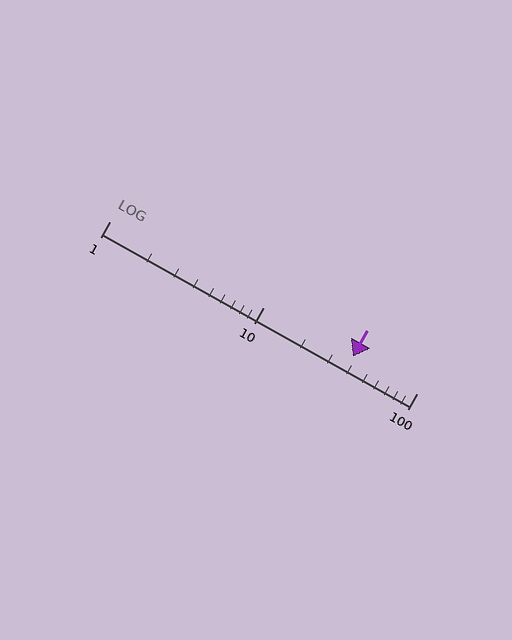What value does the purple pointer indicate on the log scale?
The pointer indicates approximately 38.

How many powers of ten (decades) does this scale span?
The scale spans 2 decades, from 1 to 100.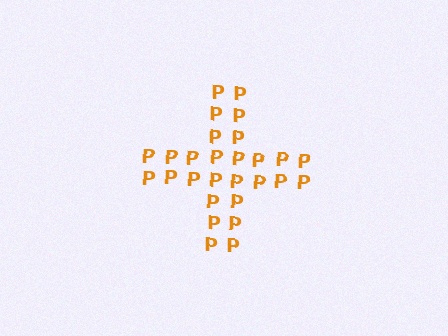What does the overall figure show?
The overall figure shows a cross.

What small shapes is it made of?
It is made of small letter P's.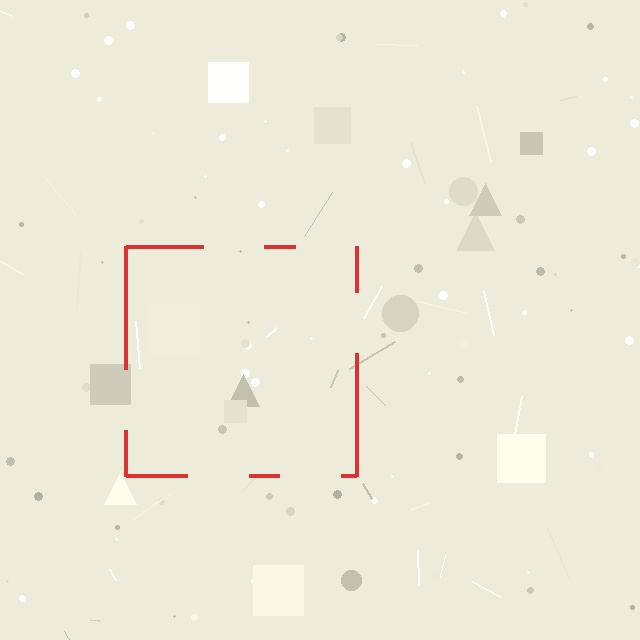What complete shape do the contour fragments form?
The contour fragments form a square.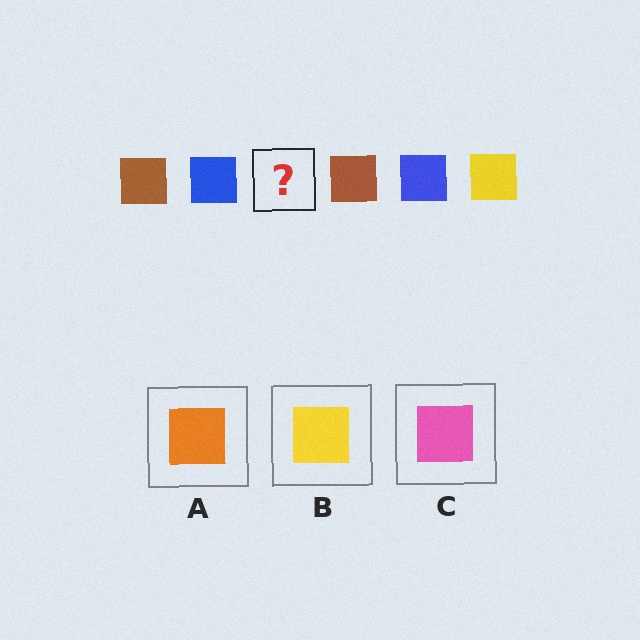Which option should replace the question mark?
Option B.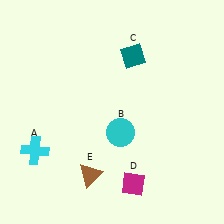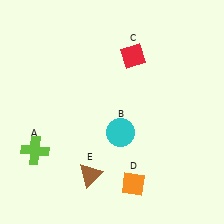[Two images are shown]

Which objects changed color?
A changed from cyan to lime. C changed from teal to red. D changed from magenta to orange.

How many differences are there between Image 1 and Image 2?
There are 3 differences between the two images.